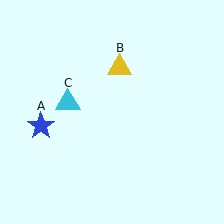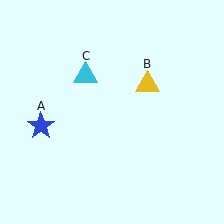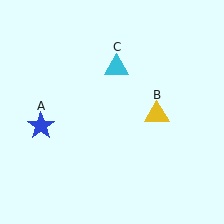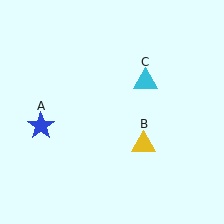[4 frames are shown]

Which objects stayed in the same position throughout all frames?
Blue star (object A) remained stationary.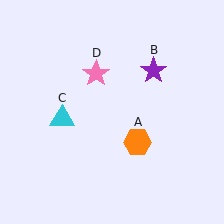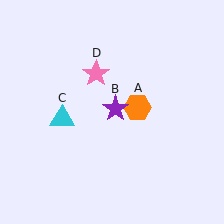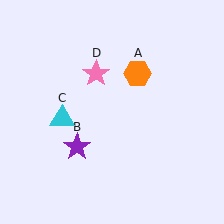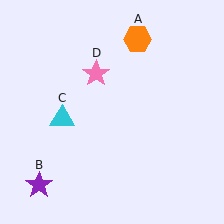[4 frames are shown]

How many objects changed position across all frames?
2 objects changed position: orange hexagon (object A), purple star (object B).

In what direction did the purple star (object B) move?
The purple star (object B) moved down and to the left.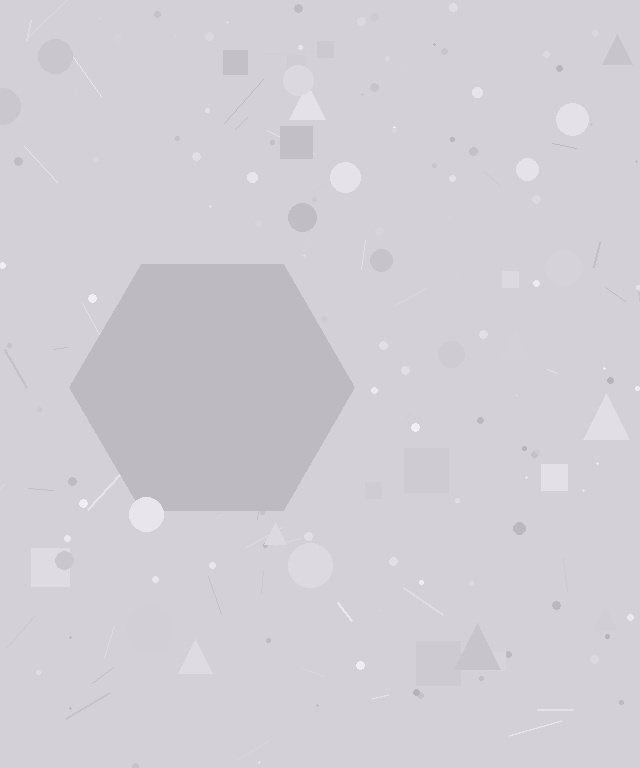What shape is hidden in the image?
A hexagon is hidden in the image.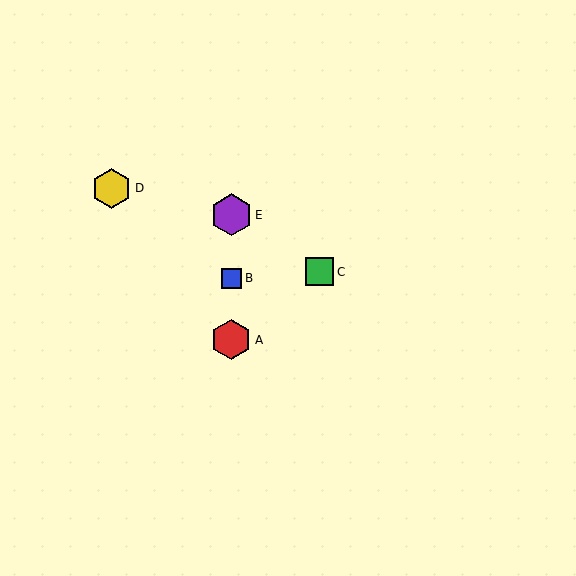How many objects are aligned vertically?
3 objects (A, B, E) are aligned vertically.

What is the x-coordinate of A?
Object A is at x≈231.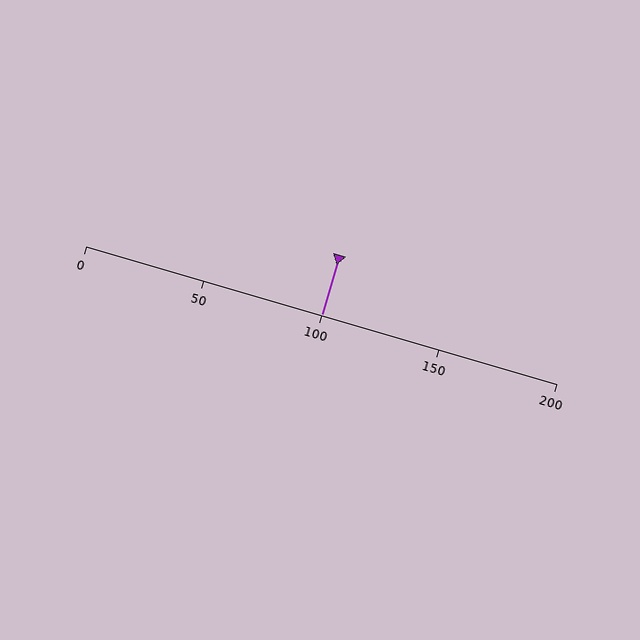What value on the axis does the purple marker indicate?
The marker indicates approximately 100.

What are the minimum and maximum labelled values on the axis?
The axis runs from 0 to 200.